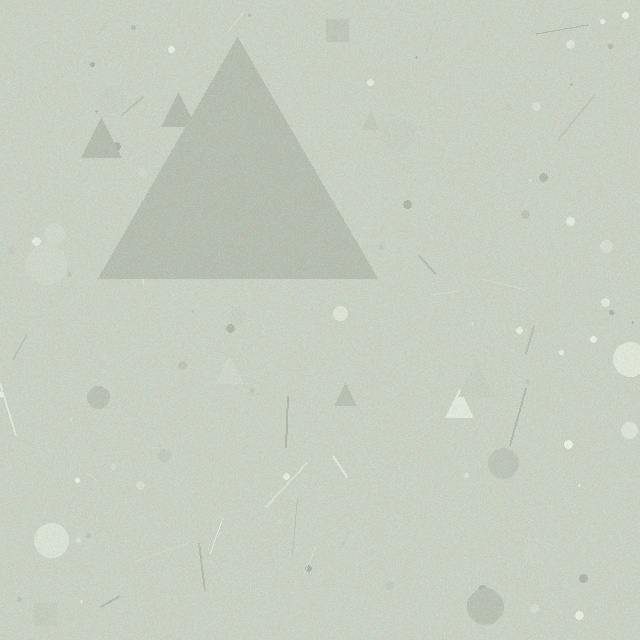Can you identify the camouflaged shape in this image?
The camouflaged shape is a triangle.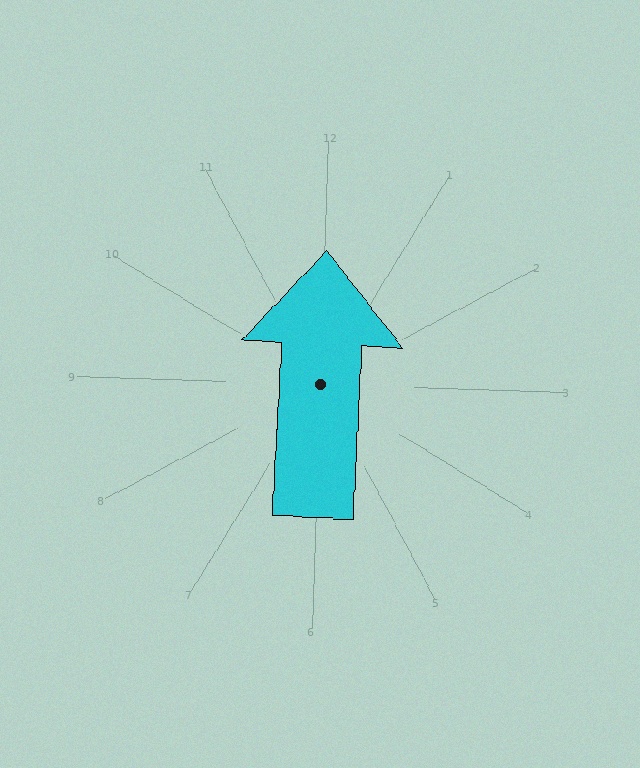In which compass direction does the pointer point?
North.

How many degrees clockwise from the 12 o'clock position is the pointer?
Approximately 1 degrees.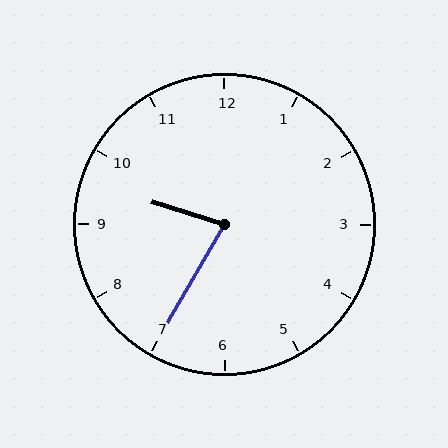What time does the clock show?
9:35.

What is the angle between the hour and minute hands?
Approximately 78 degrees.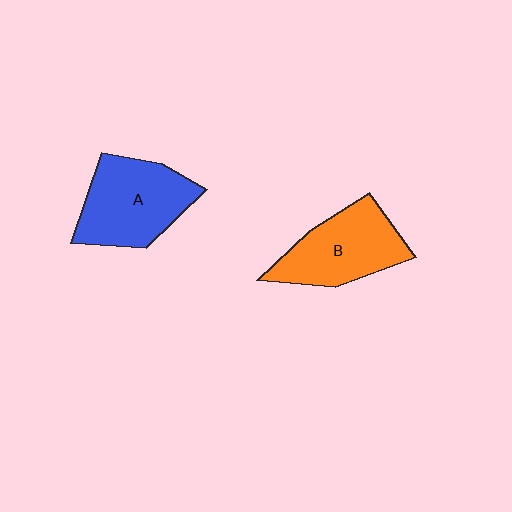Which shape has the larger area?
Shape A (blue).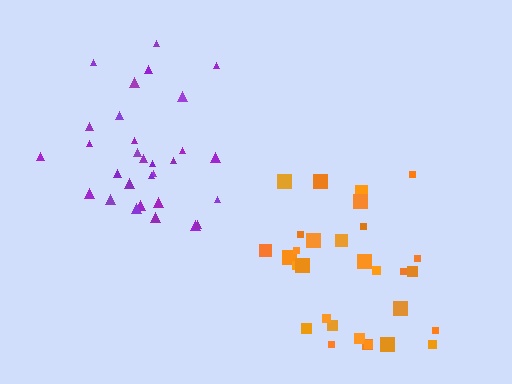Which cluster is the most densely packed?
Purple.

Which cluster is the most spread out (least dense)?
Orange.